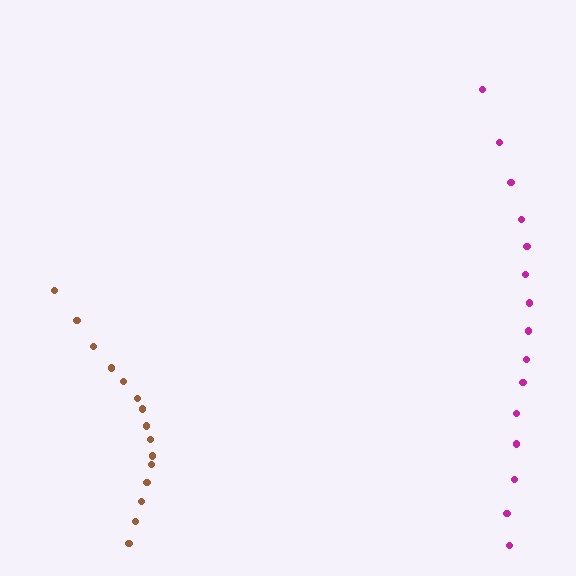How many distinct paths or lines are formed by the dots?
There are 2 distinct paths.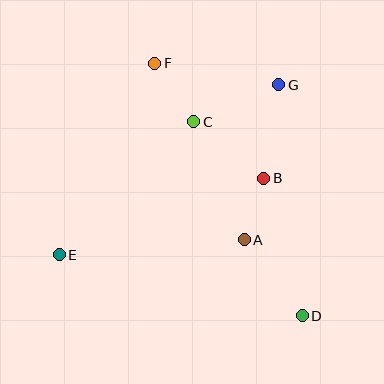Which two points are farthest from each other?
Points D and F are farthest from each other.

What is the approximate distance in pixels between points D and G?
The distance between D and G is approximately 233 pixels.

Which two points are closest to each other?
Points A and B are closest to each other.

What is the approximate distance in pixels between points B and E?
The distance between B and E is approximately 218 pixels.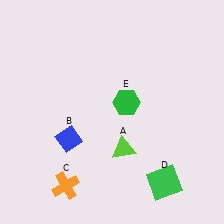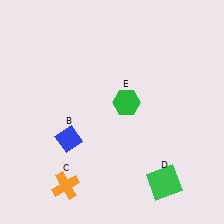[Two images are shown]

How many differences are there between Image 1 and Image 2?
There is 1 difference between the two images.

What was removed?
The lime triangle (A) was removed in Image 2.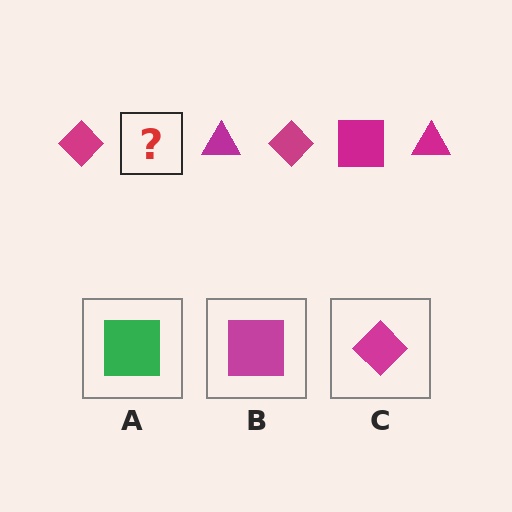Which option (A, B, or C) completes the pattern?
B.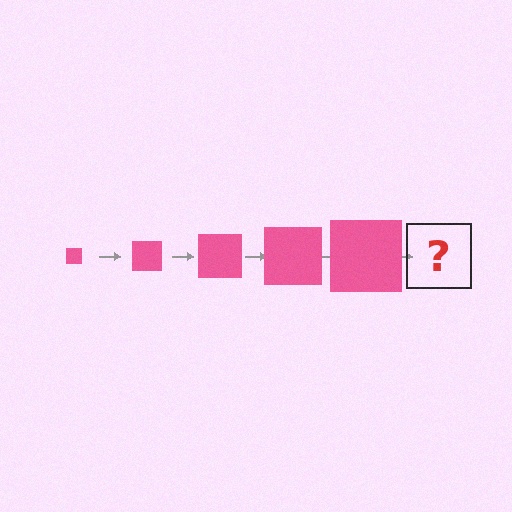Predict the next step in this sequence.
The next step is a pink square, larger than the previous one.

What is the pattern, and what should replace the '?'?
The pattern is that the square gets progressively larger each step. The '?' should be a pink square, larger than the previous one.